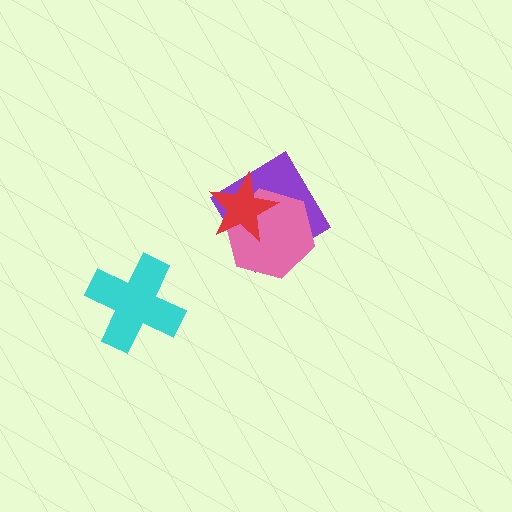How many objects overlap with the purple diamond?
2 objects overlap with the purple diamond.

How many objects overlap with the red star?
2 objects overlap with the red star.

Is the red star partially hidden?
No, no other shape covers it.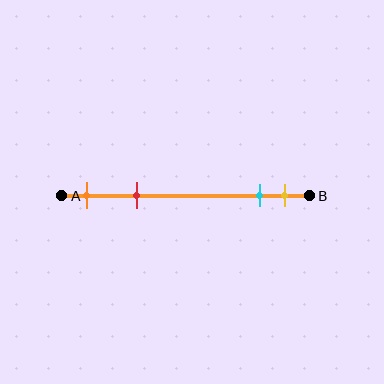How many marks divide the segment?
There are 4 marks dividing the segment.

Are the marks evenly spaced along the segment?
No, the marks are not evenly spaced.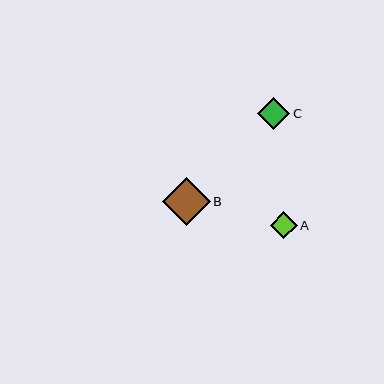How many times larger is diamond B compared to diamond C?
Diamond B is approximately 1.5 times the size of diamond C.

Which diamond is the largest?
Diamond B is the largest with a size of approximately 48 pixels.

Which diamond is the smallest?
Diamond A is the smallest with a size of approximately 27 pixels.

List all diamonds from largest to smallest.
From largest to smallest: B, C, A.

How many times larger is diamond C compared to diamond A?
Diamond C is approximately 1.2 times the size of diamond A.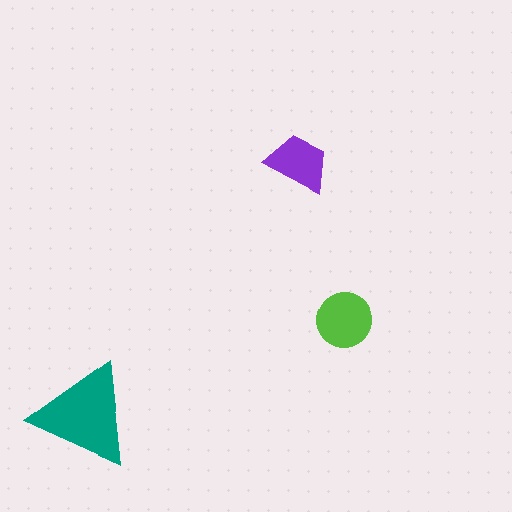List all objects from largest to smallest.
The teal triangle, the lime circle, the purple trapezoid.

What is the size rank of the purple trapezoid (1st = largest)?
3rd.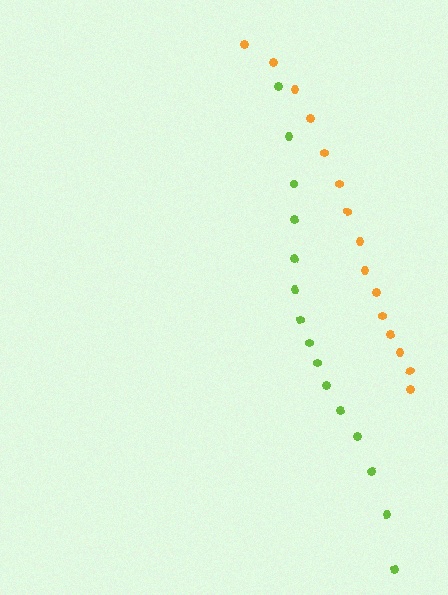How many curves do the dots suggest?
There are 2 distinct paths.